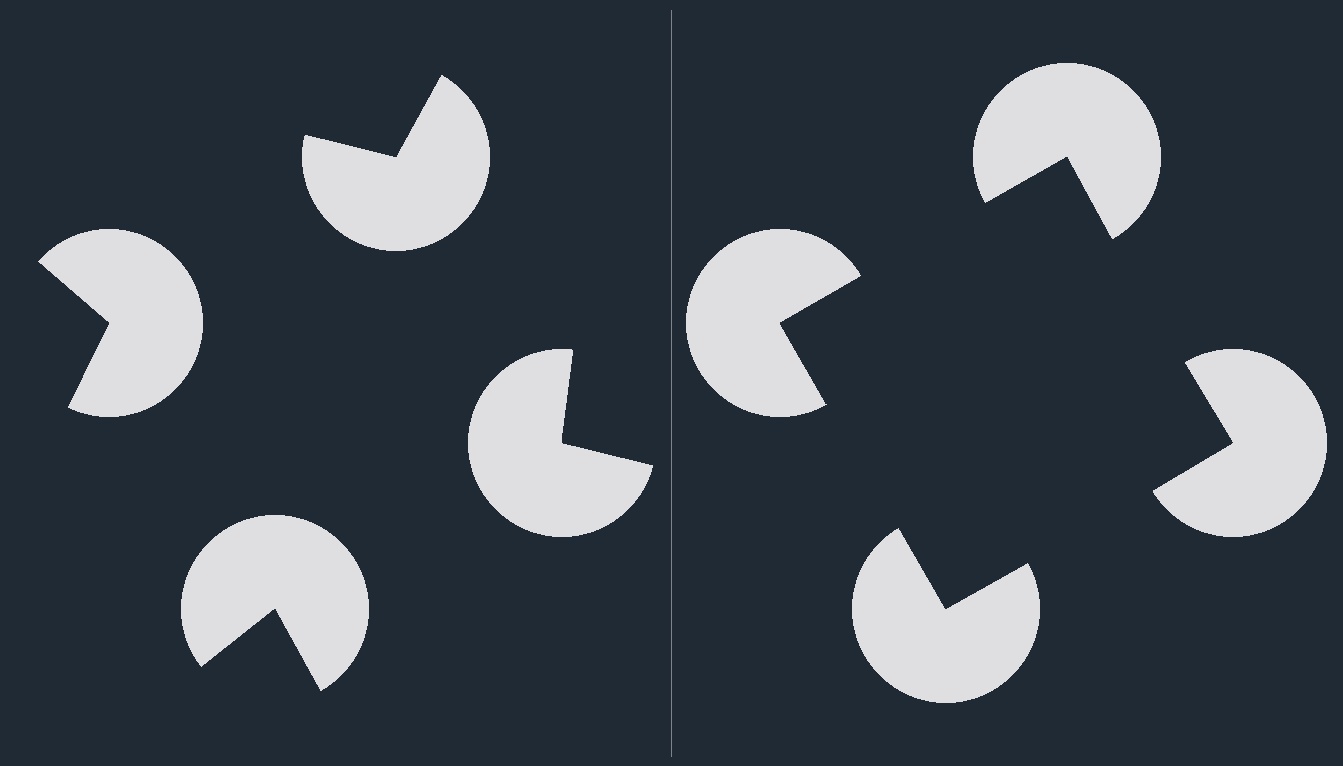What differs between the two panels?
The pac-man discs are positioned identically on both sides; only the wedge orientations differ. On the right they align to a square; on the left they are misaligned.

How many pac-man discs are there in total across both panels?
8 — 4 on each side.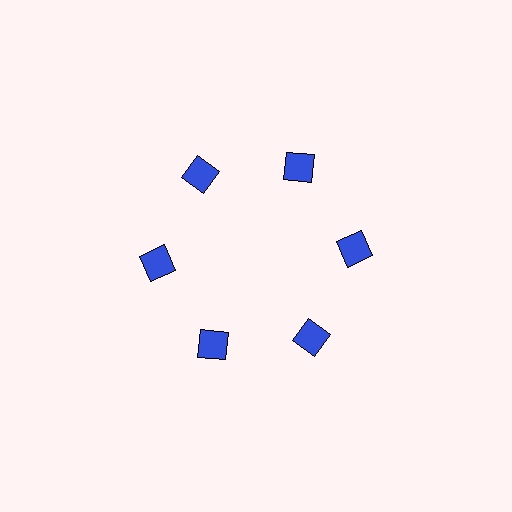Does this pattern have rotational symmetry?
Yes, this pattern has 6-fold rotational symmetry. It looks the same after rotating 60 degrees around the center.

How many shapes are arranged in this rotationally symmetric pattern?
There are 6 shapes, arranged in 6 groups of 1.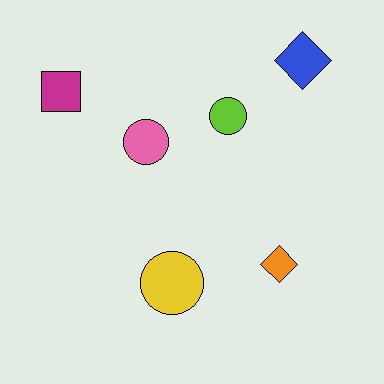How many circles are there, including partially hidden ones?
There are 3 circles.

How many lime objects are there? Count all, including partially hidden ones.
There is 1 lime object.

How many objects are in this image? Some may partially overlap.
There are 6 objects.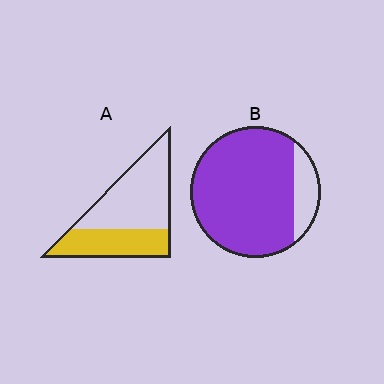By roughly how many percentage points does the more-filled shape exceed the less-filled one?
By roughly 45 percentage points (B over A).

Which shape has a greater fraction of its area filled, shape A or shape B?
Shape B.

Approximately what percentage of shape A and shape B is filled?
A is approximately 40% and B is approximately 85%.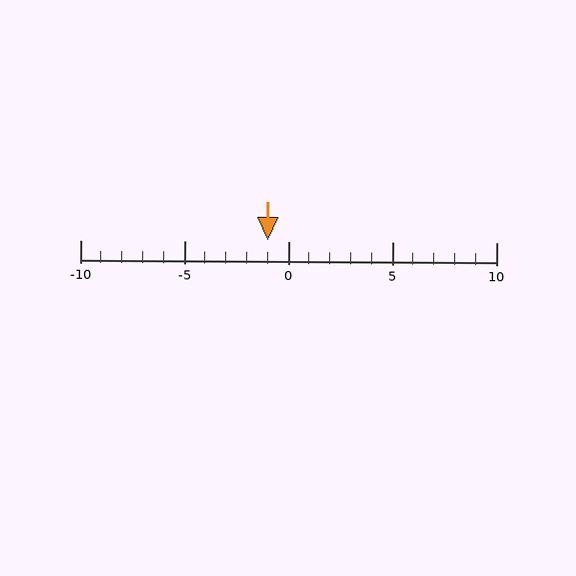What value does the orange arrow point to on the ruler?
The orange arrow points to approximately -1.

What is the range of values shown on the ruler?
The ruler shows values from -10 to 10.